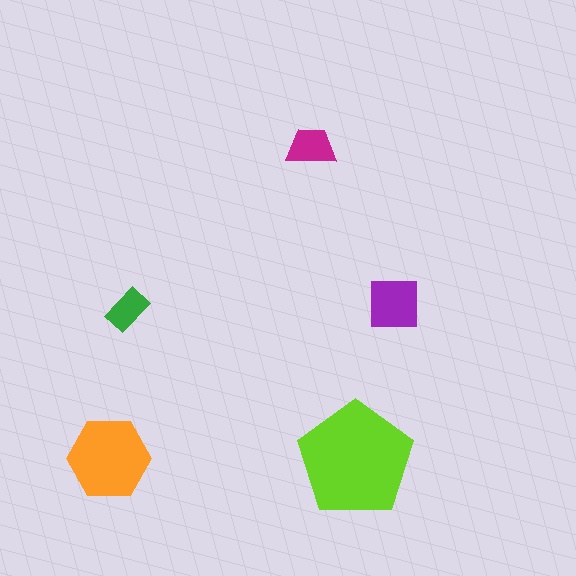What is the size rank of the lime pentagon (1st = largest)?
1st.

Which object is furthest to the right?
The purple square is rightmost.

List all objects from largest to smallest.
The lime pentagon, the orange hexagon, the purple square, the magenta trapezoid, the green rectangle.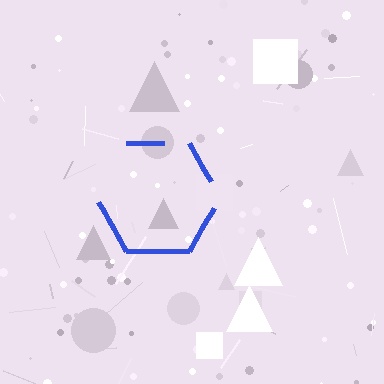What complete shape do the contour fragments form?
The contour fragments form a hexagon.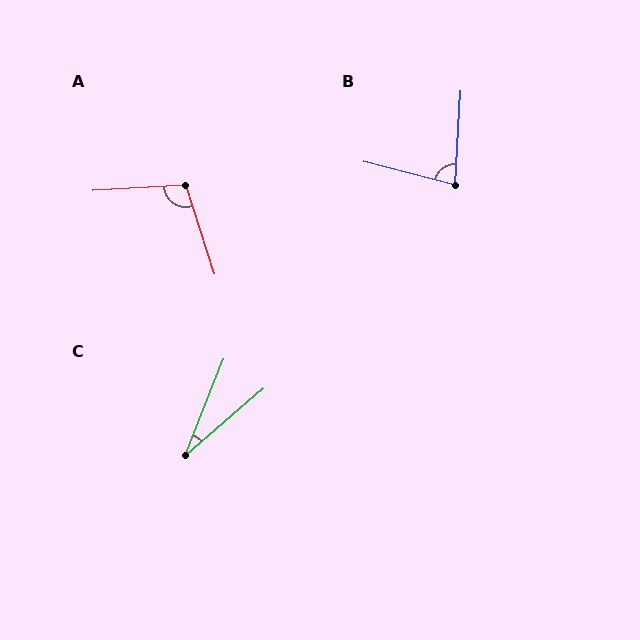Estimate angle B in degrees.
Approximately 79 degrees.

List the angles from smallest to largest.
C (28°), B (79°), A (104°).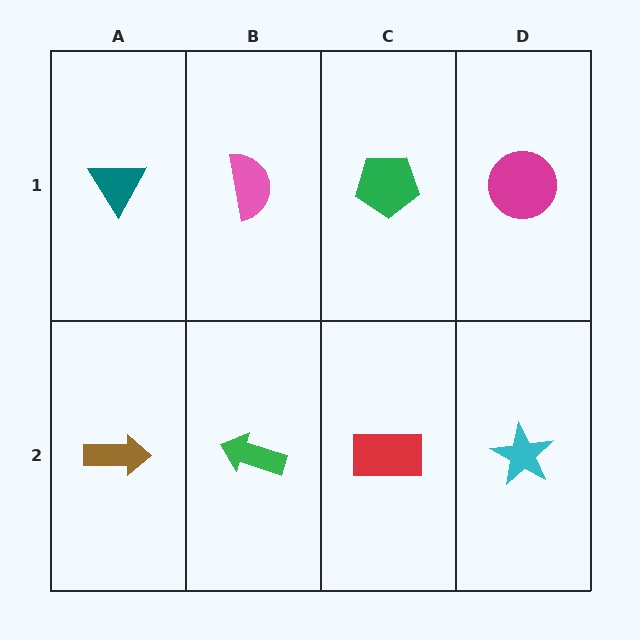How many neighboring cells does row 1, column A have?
2.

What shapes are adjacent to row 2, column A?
A teal triangle (row 1, column A), a green arrow (row 2, column B).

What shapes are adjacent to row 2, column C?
A green pentagon (row 1, column C), a green arrow (row 2, column B), a cyan star (row 2, column D).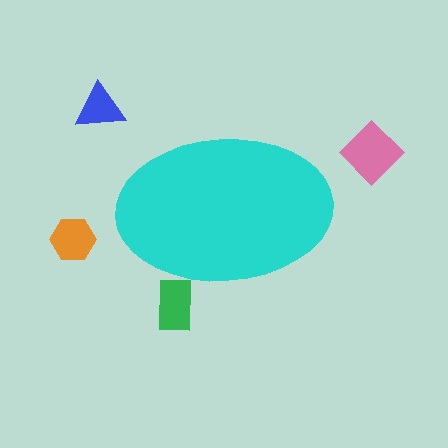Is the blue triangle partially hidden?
No, the blue triangle is fully visible.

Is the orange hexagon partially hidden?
No, the orange hexagon is fully visible.